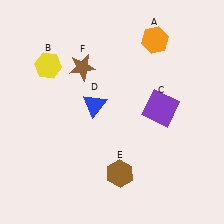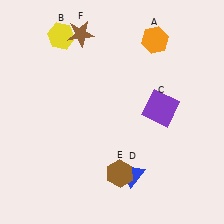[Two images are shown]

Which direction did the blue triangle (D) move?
The blue triangle (D) moved down.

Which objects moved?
The objects that moved are: the yellow hexagon (B), the blue triangle (D), the brown star (F).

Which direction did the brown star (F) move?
The brown star (F) moved up.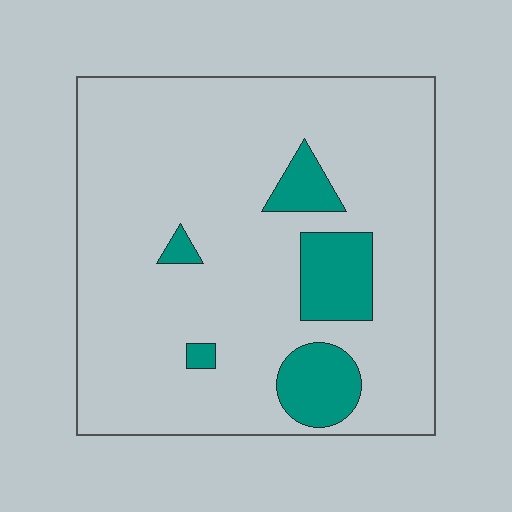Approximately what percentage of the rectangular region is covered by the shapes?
Approximately 15%.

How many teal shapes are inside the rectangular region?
5.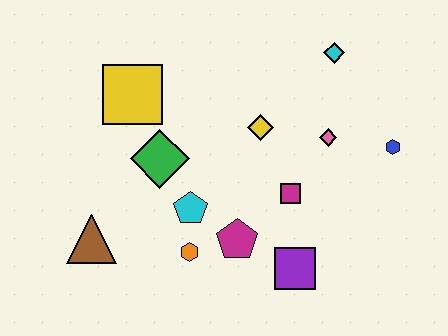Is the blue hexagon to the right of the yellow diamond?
Yes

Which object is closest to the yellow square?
The green diamond is closest to the yellow square.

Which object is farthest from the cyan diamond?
The brown triangle is farthest from the cyan diamond.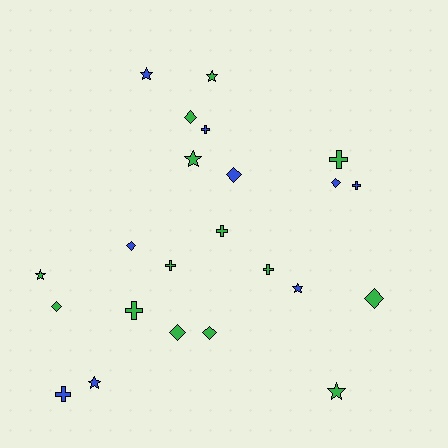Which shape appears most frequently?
Diamond, with 8 objects.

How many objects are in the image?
There are 23 objects.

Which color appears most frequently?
Green, with 14 objects.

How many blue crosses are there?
There are 3 blue crosses.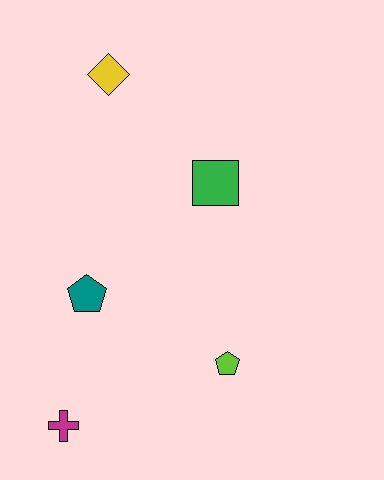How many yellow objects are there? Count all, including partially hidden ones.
There is 1 yellow object.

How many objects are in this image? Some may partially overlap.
There are 5 objects.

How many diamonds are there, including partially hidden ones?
There is 1 diamond.